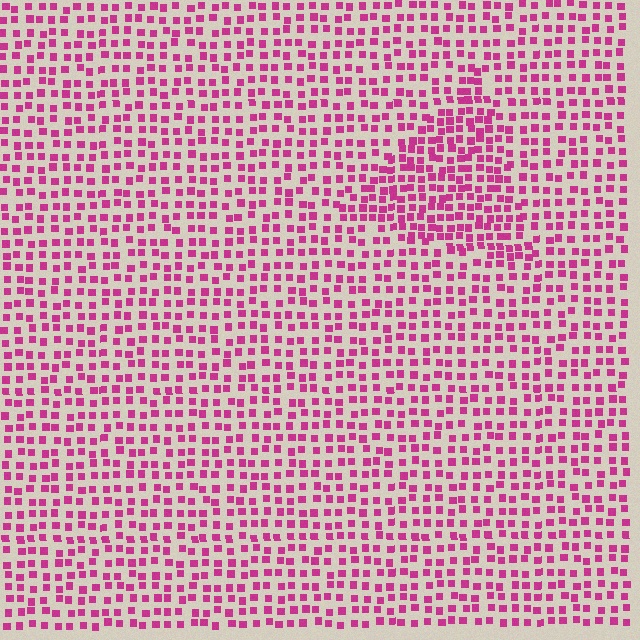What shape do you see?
I see a triangle.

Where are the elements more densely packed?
The elements are more densely packed inside the triangle boundary.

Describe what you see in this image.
The image contains small magenta elements arranged at two different densities. A triangle-shaped region is visible where the elements are more densely packed than the surrounding area.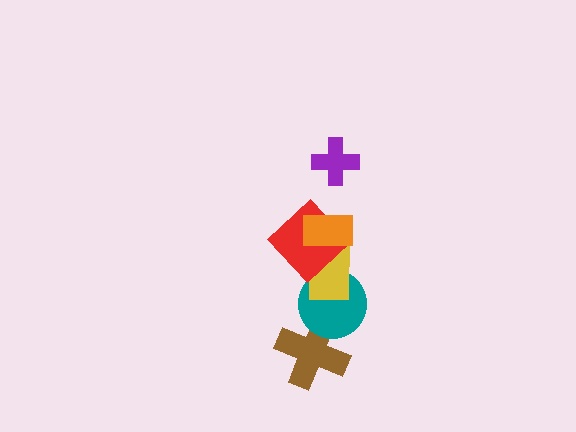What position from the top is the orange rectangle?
The orange rectangle is 2nd from the top.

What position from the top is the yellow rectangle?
The yellow rectangle is 4th from the top.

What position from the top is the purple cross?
The purple cross is 1st from the top.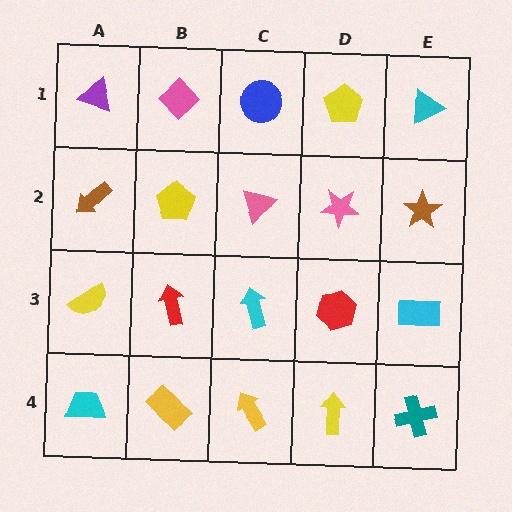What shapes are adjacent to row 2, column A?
A purple triangle (row 1, column A), a yellow semicircle (row 3, column A), a yellow pentagon (row 2, column B).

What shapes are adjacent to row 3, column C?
A pink triangle (row 2, column C), a yellow arrow (row 4, column C), a red arrow (row 3, column B), a red hexagon (row 3, column D).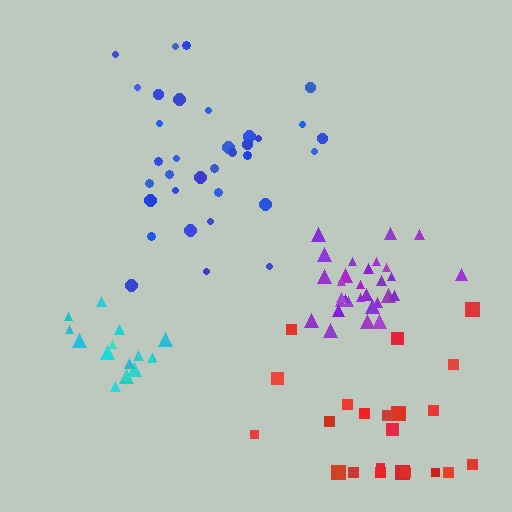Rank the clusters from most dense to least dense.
purple, cyan, blue, red.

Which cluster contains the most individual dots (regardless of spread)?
Blue (34).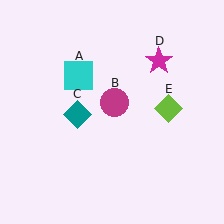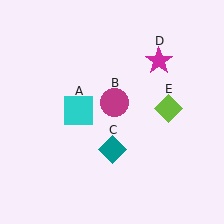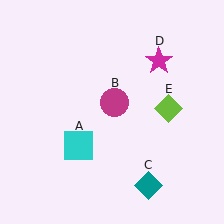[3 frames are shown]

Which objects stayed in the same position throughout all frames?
Magenta circle (object B) and magenta star (object D) and lime diamond (object E) remained stationary.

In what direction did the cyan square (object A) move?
The cyan square (object A) moved down.